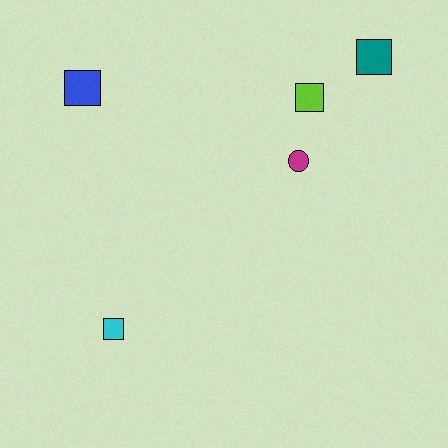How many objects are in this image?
There are 5 objects.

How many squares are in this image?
There are 4 squares.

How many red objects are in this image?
There are no red objects.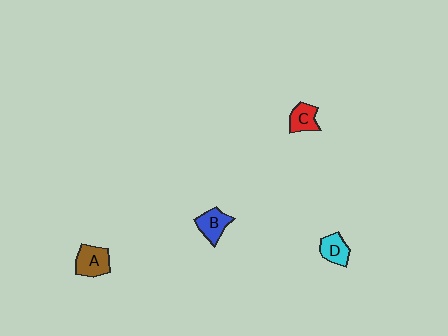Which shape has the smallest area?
Shape C (red).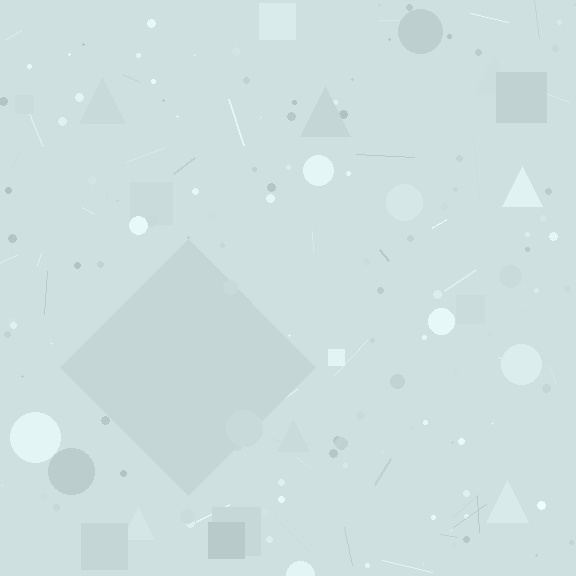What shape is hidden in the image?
A diamond is hidden in the image.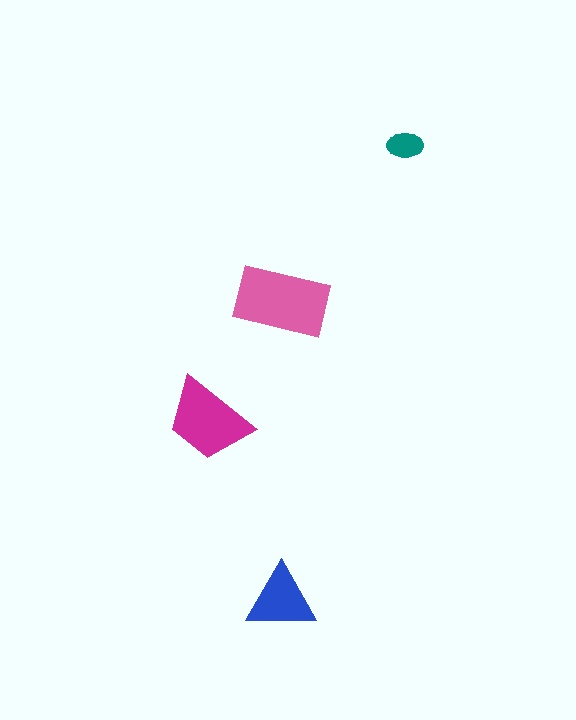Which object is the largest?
The pink rectangle.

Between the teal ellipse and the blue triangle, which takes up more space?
The blue triangle.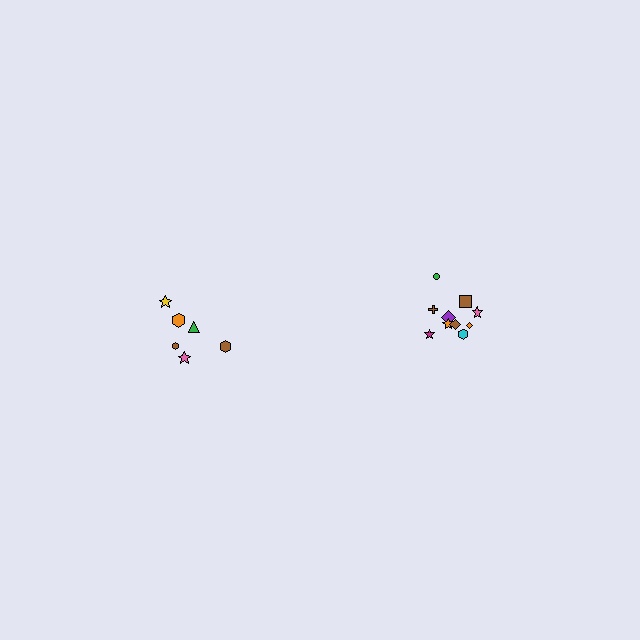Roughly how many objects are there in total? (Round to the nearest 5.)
Roughly 15 objects in total.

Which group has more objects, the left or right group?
The right group.